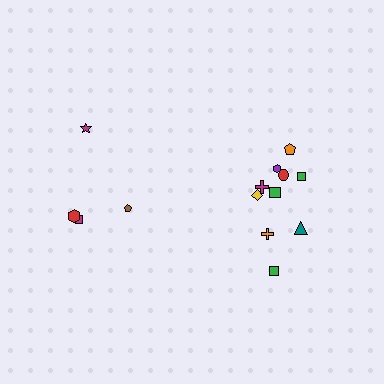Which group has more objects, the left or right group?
The right group.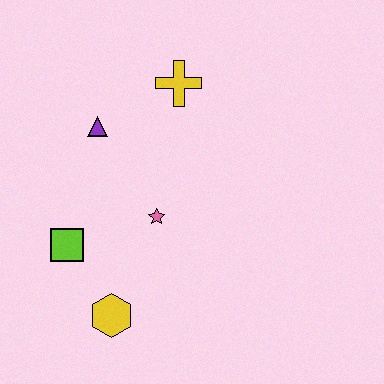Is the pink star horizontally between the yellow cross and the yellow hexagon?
Yes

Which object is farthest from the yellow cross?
The yellow hexagon is farthest from the yellow cross.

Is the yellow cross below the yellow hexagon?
No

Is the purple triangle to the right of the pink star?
No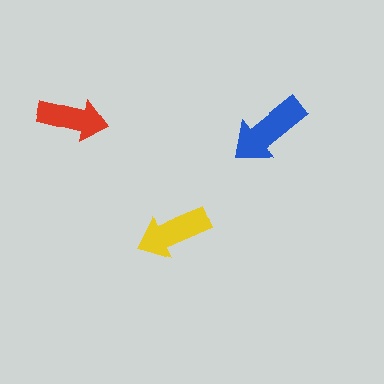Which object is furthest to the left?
The red arrow is leftmost.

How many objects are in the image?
There are 3 objects in the image.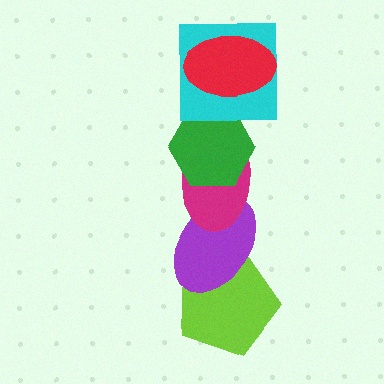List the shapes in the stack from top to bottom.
From top to bottom: the red ellipse, the cyan square, the green hexagon, the magenta ellipse, the purple ellipse, the lime pentagon.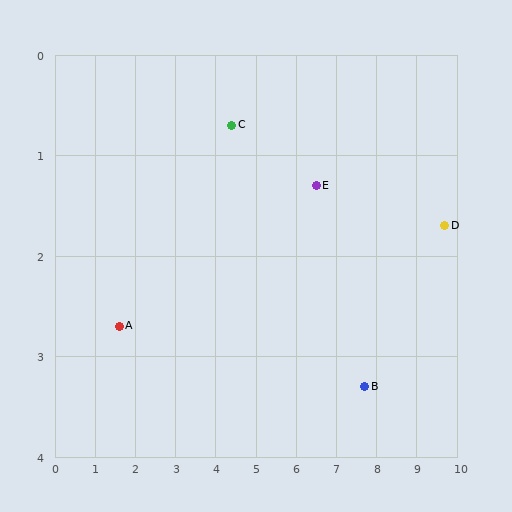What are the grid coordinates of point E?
Point E is at approximately (6.5, 1.3).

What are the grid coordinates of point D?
Point D is at approximately (9.7, 1.7).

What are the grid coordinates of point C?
Point C is at approximately (4.4, 0.7).